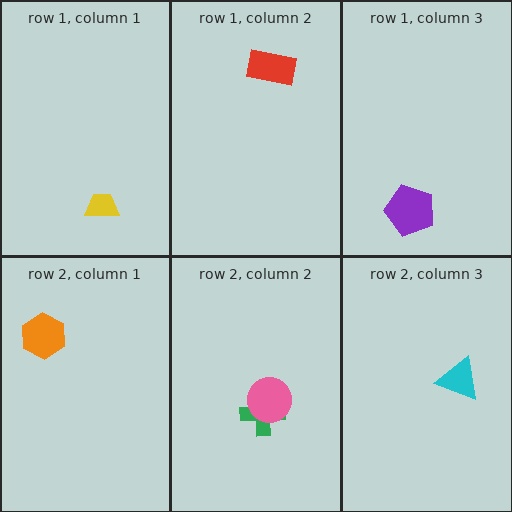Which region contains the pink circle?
The row 2, column 2 region.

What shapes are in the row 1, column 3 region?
The purple pentagon.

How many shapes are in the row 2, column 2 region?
2.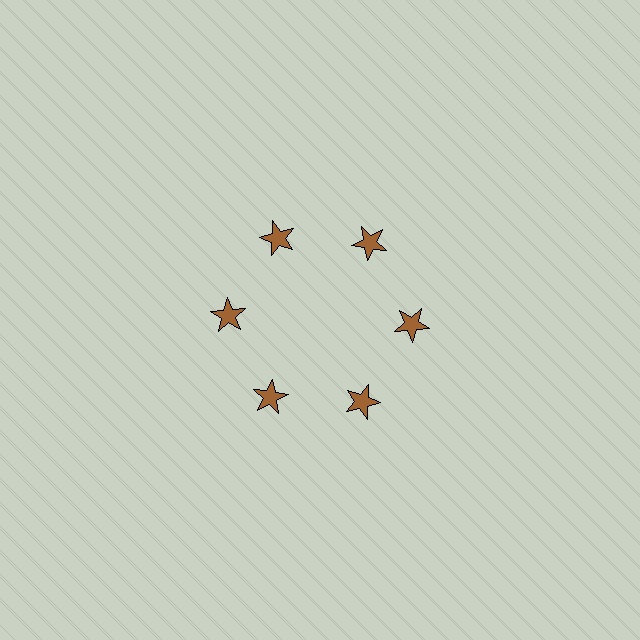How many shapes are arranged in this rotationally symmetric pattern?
There are 6 shapes, arranged in 6 groups of 1.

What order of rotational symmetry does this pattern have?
This pattern has 6-fold rotational symmetry.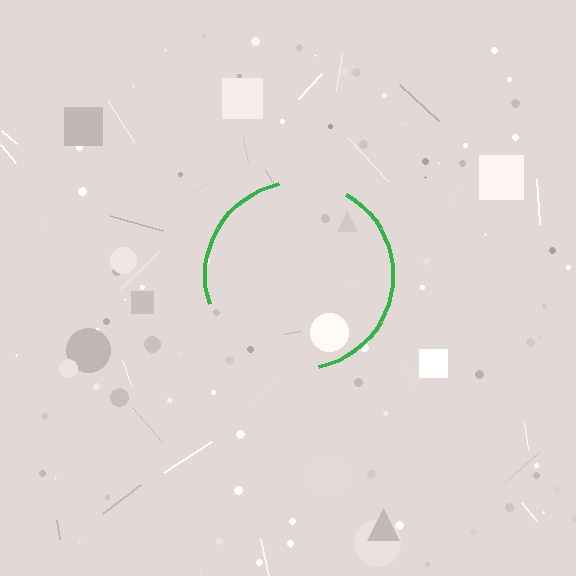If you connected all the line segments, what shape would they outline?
They would outline a circle.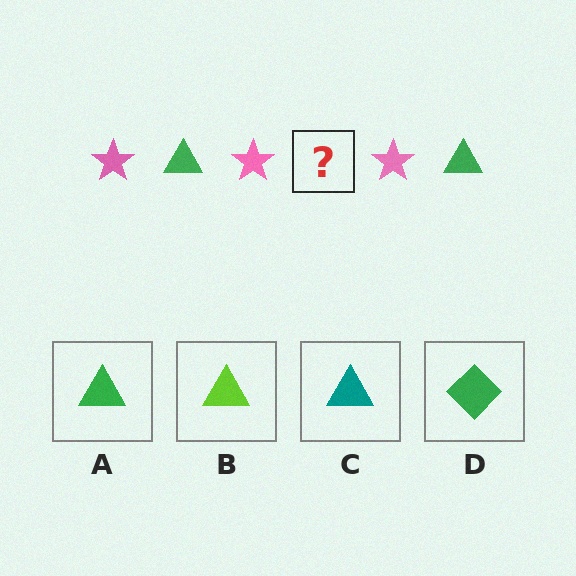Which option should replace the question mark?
Option A.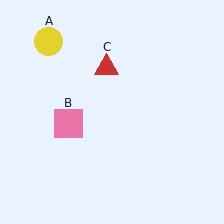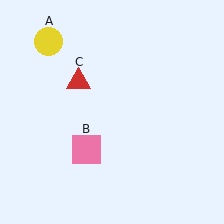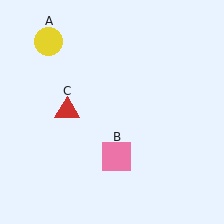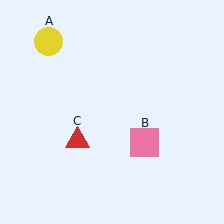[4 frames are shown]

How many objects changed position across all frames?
2 objects changed position: pink square (object B), red triangle (object C).